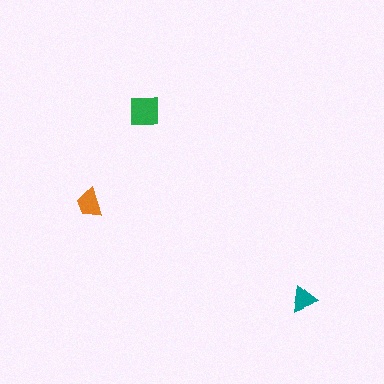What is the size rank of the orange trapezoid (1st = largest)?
2nd.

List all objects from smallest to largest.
The teal triangle, the orange trapezoid, the green square.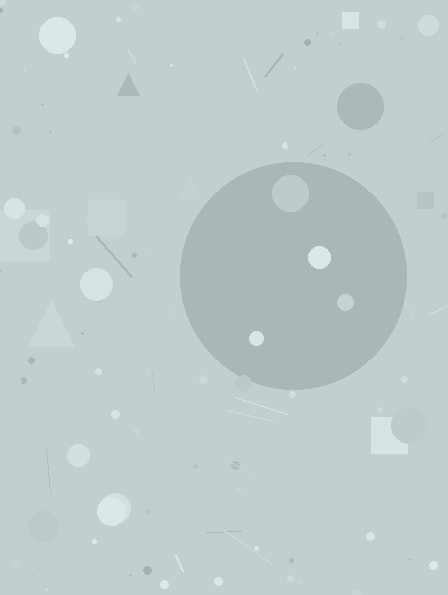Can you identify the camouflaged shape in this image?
The camouflaged shape is a circle.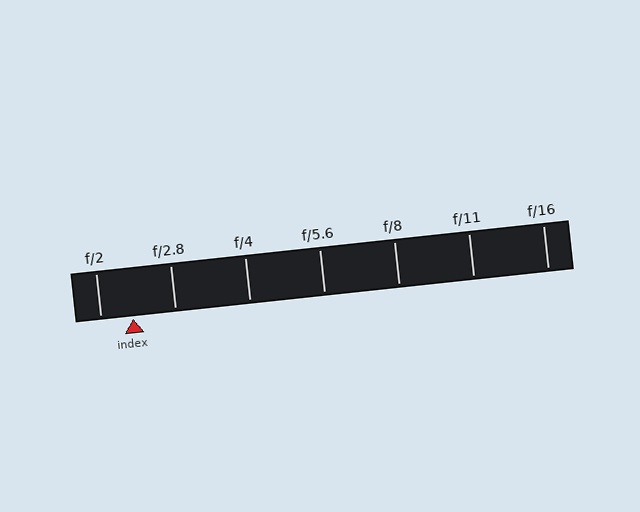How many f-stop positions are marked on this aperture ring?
There are 7 f-stop positions marked.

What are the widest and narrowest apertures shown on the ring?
The widest aperture shown is f/2 and the narrowest is f/16.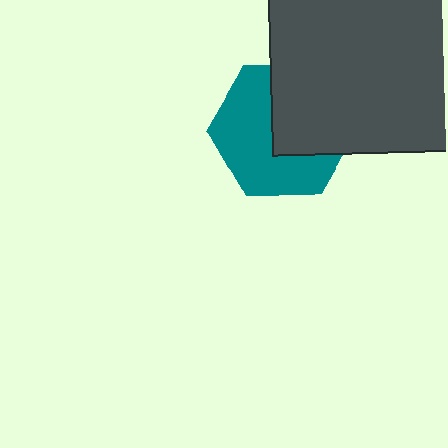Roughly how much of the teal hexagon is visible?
About half of it is visible (roughly 56%).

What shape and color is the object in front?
The object in front is a dark gray rectangle.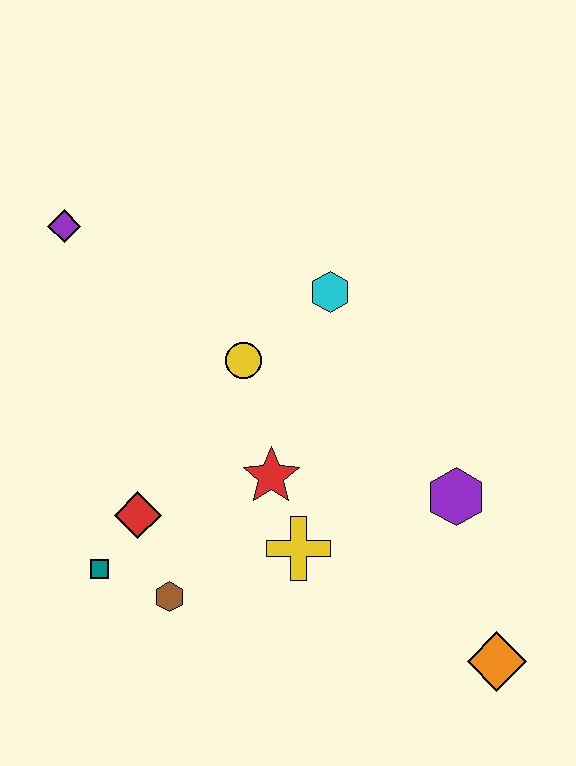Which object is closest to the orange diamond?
The purple hexagon is closest to the orange diamond.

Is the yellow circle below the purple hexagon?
No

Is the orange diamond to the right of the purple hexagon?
Yes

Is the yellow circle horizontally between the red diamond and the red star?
Yes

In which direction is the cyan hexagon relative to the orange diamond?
The cyan hexagon is above the orange diamond.